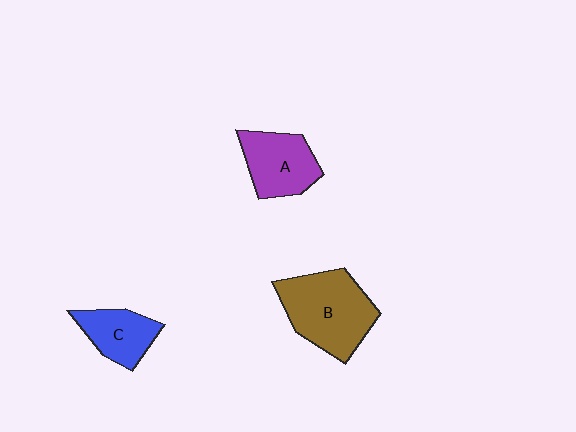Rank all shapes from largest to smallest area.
From largest to smallest: B (brown), A (purple), C (blue).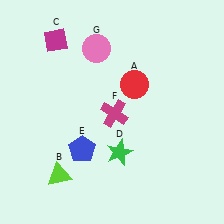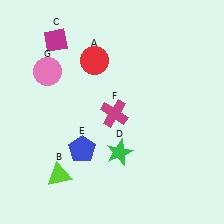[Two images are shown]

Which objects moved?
The objects that moved are: the red circle (A), the pink circle (G).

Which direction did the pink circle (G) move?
The pink circle (G) moved left.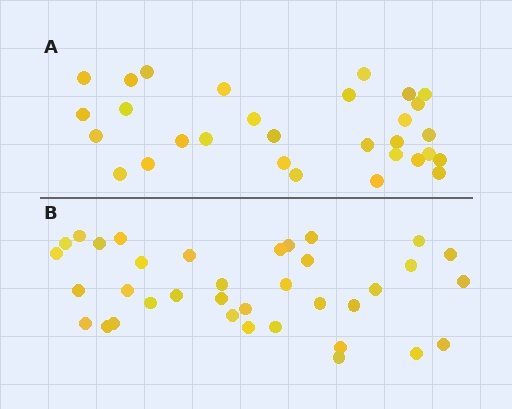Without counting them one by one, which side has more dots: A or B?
Region B (the bottom region) has more dots.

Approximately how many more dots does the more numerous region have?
Region B has about 6 more dots than region A.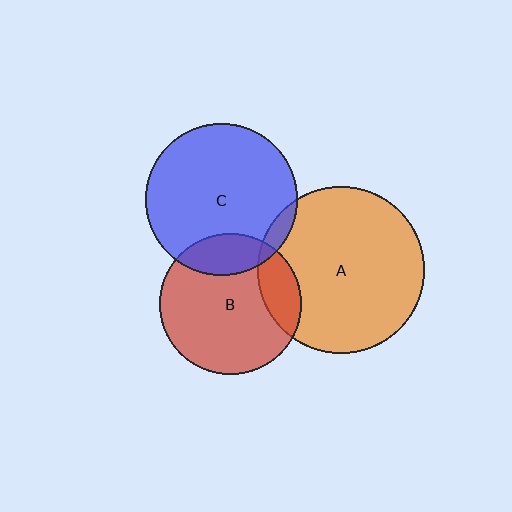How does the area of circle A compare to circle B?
Approximately 1.4 times.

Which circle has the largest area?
Circle A (orange).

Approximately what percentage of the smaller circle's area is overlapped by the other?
Approximately 5%.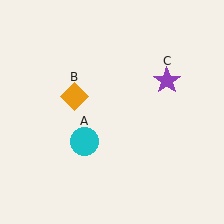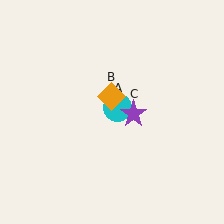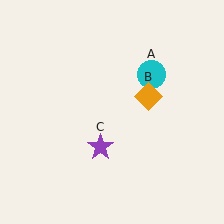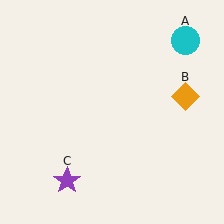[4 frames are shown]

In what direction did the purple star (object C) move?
The purple star (object C) moved down and to the left.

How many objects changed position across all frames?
3 objects changed position: cyan circle (object A), orange diamond (object B), purple star (object C).